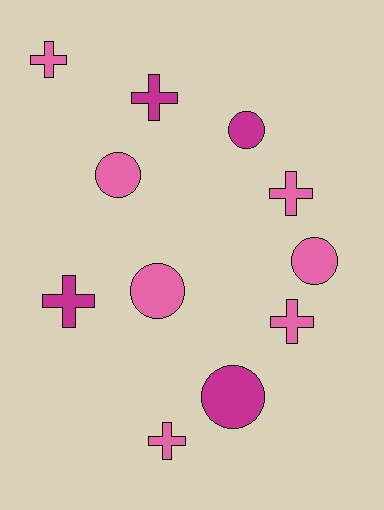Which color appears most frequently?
Pink, with 7 objects.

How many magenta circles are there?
There are 2 magenta circles.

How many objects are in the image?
There are 11 objects.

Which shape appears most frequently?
Cross, with 6 objects.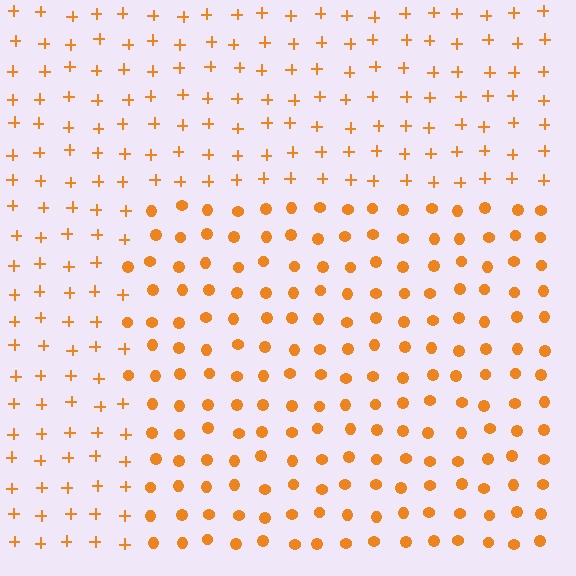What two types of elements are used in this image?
The image uses circles inside the rectangle region and plus signs outside it.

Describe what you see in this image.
The image is filled with small orange elements arranged in a uniform grid. A rectangle-shaped region contains circles, while the surrounding area contains plus signs. The boundary is defined purely by the change in element shape.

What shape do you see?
I see a rectangle.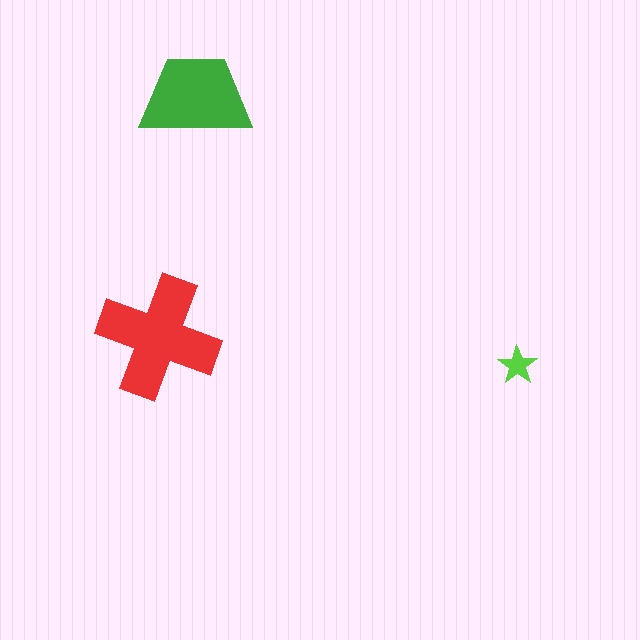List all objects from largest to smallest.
The red cross, the green trapezoid, the lime star.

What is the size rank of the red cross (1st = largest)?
1st.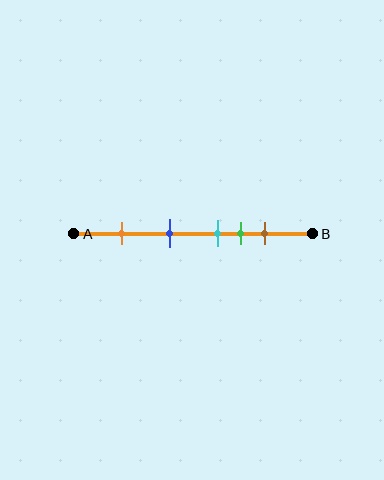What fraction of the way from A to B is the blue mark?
The blue mark is approximately 40% (0.4) of the way from A to B.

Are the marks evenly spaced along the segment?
No, the marks are not evenly spaced.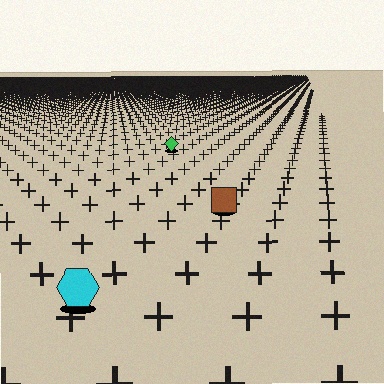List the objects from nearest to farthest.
From nearest to farthest: the cyan hexagon, the brown square, the green diamond.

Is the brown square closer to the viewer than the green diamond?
Yes. The brown square is closer — you can tell from the texture gradient: the ground texture is coarser near it.